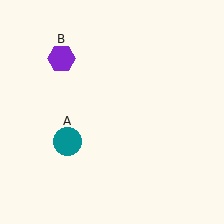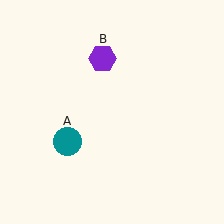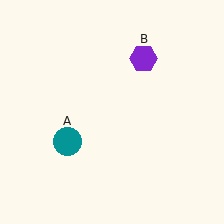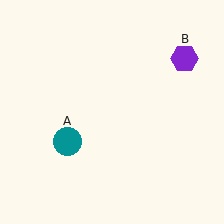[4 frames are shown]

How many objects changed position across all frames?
1 object changed position: purple hexagon (object B).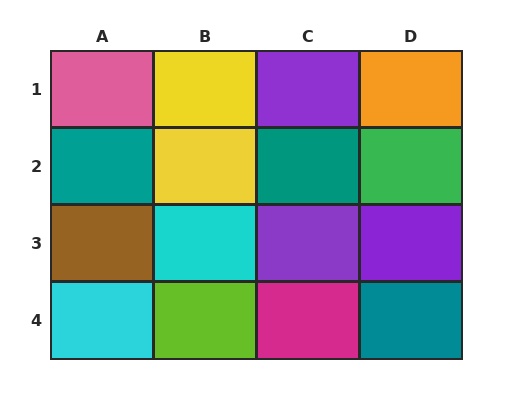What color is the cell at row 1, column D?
Orange.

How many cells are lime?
1 cell is lime.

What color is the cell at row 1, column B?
Yellow.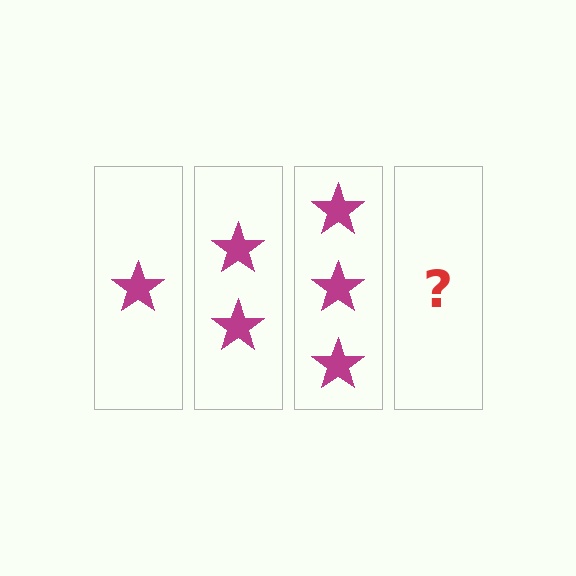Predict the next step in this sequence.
The next step is 4 stars.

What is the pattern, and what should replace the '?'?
The pattern is that each step adds one more star. The '?' should be 4 stars.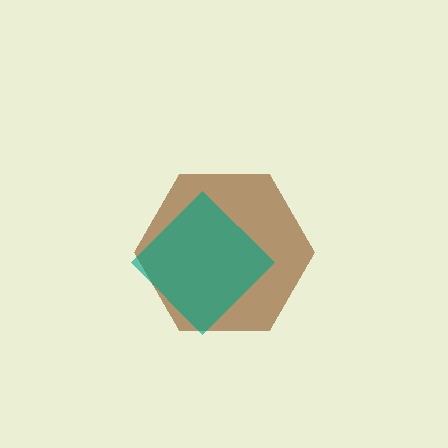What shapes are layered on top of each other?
The layered shapes are: a brown hexagon, a teal diamond.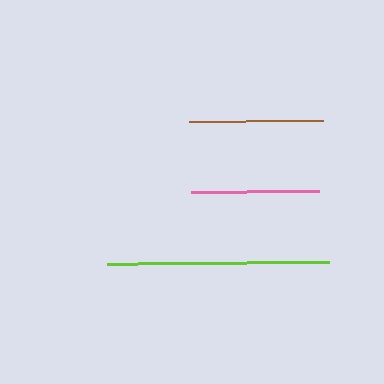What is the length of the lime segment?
The lime segment is approximately 222 pixels long.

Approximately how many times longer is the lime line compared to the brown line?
The lime line is approximately 1.7 times the length of the brown line.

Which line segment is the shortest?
The pink line is the shortest at approximately 128 pixels.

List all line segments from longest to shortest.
From longest to shortest: lime, brown, pink.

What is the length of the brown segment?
The brown segment is approximately 134 pixels long.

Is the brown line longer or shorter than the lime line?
The lime line is longer than the brown line.